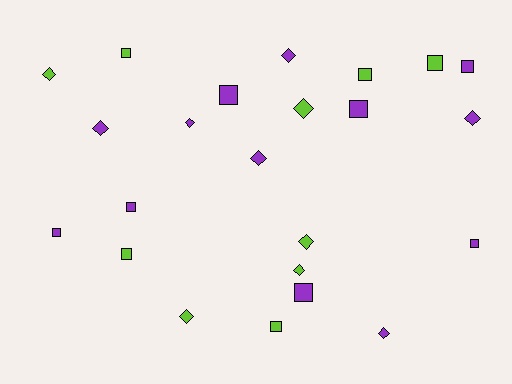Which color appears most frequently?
Purple, with 13 objects.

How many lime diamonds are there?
There are 5 lime diamonds.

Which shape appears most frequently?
Square, with 12 objects.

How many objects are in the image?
There are 23 objects.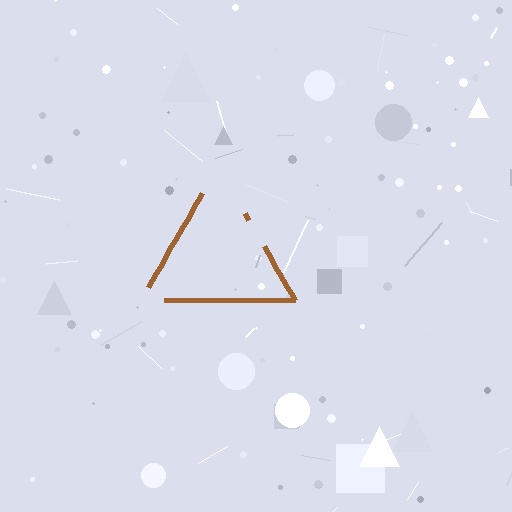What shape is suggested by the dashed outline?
The dashed outline suggests a triangle.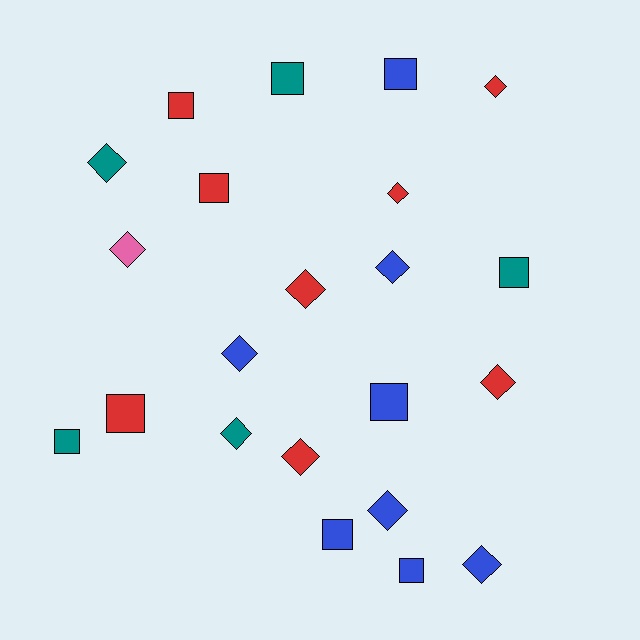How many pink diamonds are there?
There is 1 pink diamond.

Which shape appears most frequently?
Diamond, with 12 objects.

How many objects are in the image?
There are 22 objects.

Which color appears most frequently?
Red, with 8 objects.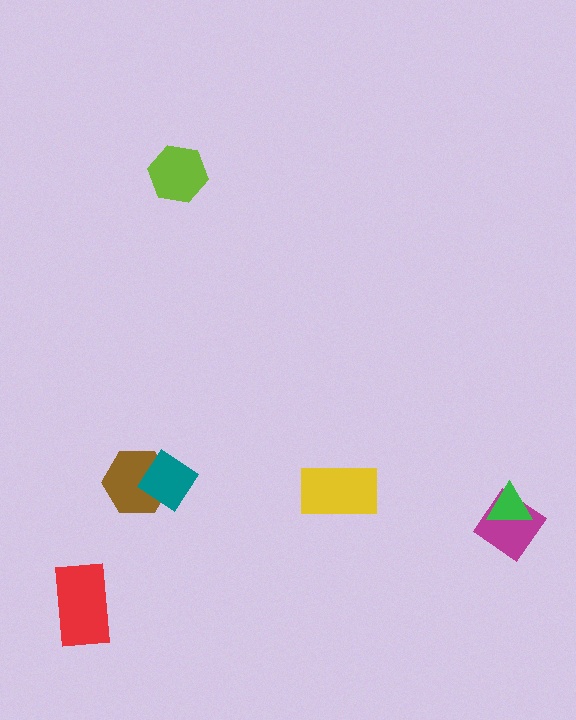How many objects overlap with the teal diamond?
1 object overlaps with the teal diamond.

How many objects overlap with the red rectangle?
0 objects overlap with the red rectangle.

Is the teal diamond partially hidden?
No, no other shape covers it.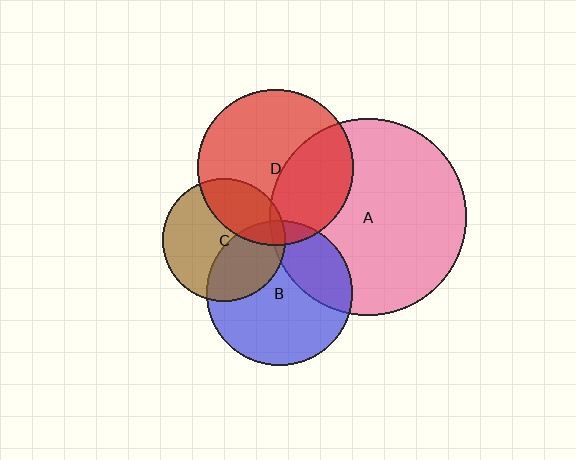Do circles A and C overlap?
Yes.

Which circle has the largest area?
Circle A (pink).